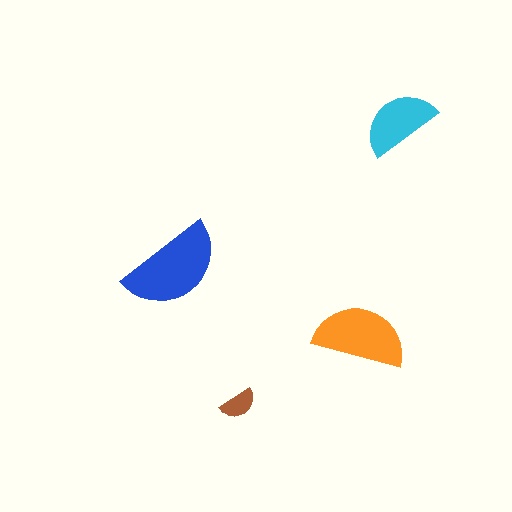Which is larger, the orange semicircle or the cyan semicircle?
The orange one.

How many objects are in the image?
There are 4 objects in the image.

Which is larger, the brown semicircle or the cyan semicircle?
The cyan one.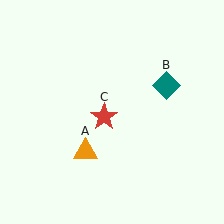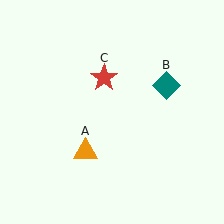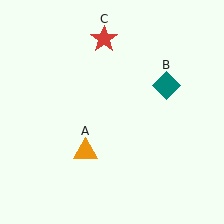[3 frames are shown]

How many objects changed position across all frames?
1 object changed position: red star (object C).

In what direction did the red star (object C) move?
The red star (object C) moved up.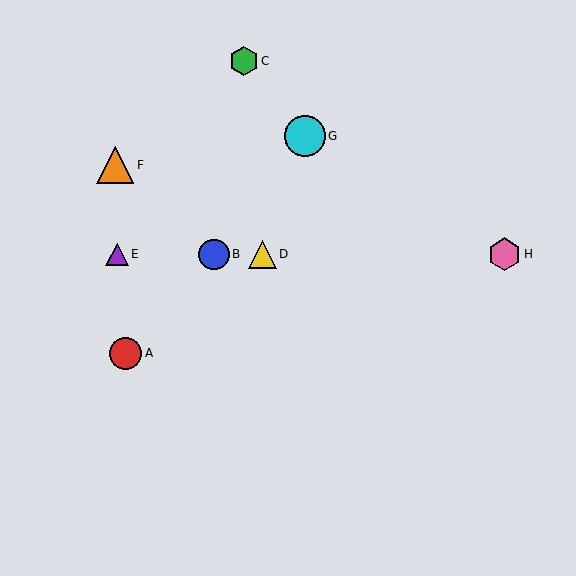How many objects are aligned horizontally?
4 objects (B, D, E, H) are aligned horizontally.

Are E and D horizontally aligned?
Yes, both are at y≈254.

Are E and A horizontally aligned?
No, E is at y≈254 and A is at y≈353.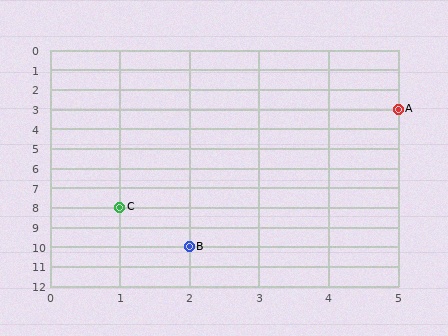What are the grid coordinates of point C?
Point C is at grid coordinates (1, 8).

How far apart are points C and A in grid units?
Points C and A are 4 columns and 5 rows apart (about 6.4 grid units diagonally).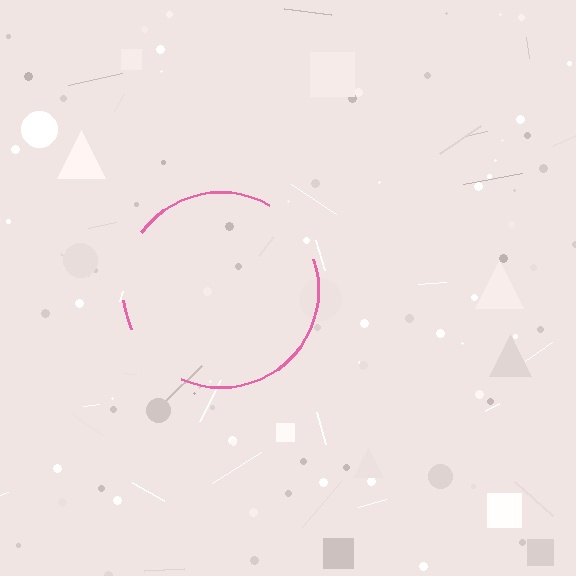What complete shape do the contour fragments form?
The contour fragments form a circle.